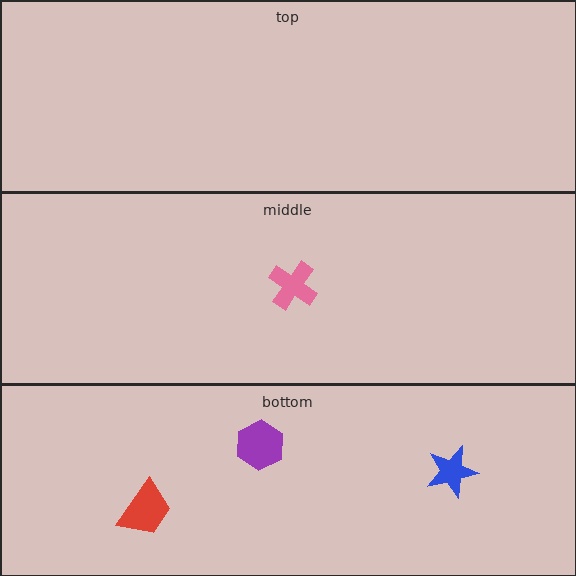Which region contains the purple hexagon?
The bottom region.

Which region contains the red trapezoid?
The bottom region.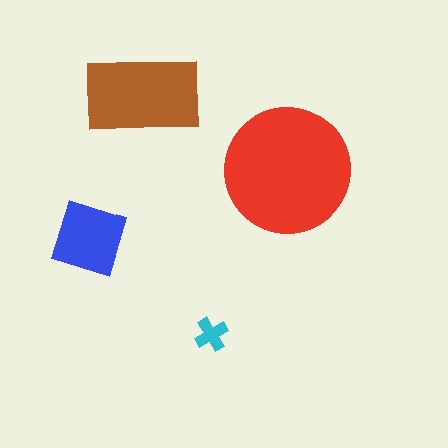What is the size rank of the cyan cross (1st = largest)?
4th.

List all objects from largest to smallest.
The red circle, the brown rectangle, the blue diamond, the cyan cross.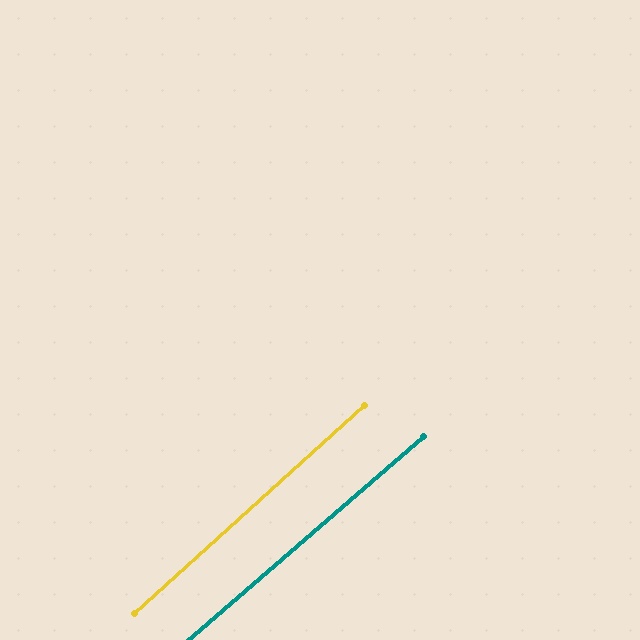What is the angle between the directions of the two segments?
Approximately 1 degree.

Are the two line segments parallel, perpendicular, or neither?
Parallel — their directions differ by only 1.2°.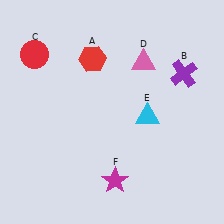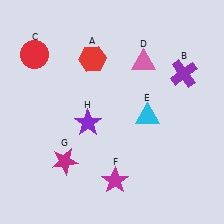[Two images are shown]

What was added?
A magenta star (G), a purple star (H) were added in Image 2.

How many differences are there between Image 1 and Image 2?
There are 2 differences between the two images.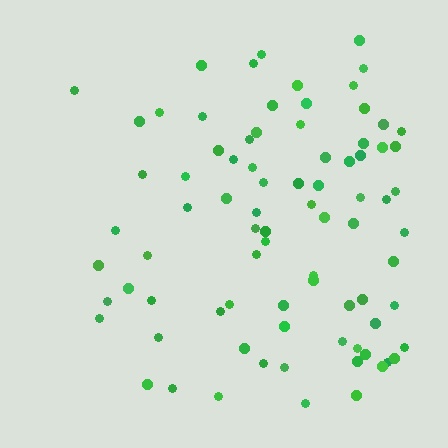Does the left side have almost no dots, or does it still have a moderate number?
Still a moderate number, just noticeably fewer than the right.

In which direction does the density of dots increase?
From left to right, with the right side densest.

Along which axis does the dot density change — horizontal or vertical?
Horizontal.